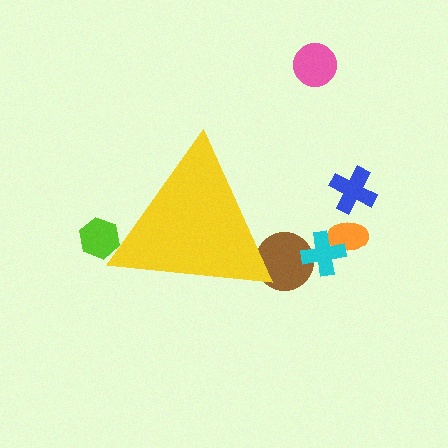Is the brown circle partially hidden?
Yes, the brown circle is partially hidden behind the yellow triangle.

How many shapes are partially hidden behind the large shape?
2 shapes are partially hidden.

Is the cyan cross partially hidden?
No, the cyan cross is fully visible.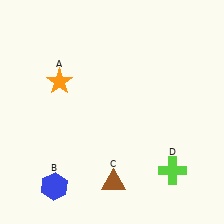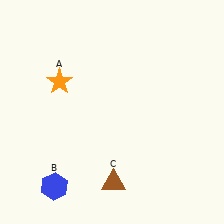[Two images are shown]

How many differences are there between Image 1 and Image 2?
There is 1 difference between the two images.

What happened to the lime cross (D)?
The lime cross (D) was removed in Image 2. It was in the bottom-right area of Image 1.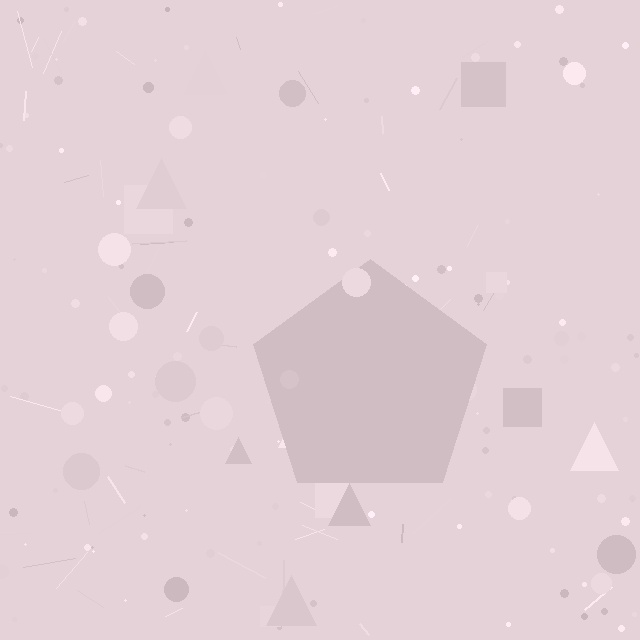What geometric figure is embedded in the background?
A pentagon is embedded in the background.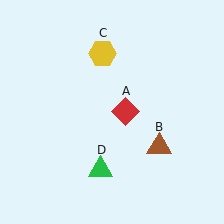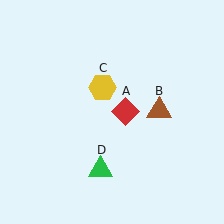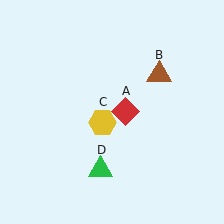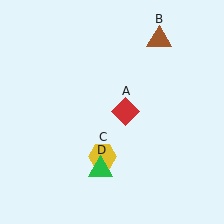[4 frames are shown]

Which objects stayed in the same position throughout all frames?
Red diamond (object A) and green triangle (object D) remained stationary.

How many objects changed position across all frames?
2 objects changed position: brown triangle (object B), yellow hexagon (object C).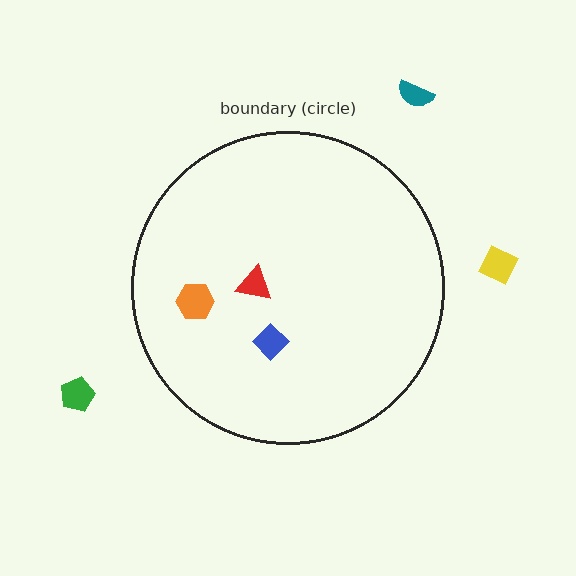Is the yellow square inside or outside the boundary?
Outside.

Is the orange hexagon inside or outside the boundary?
Inside.